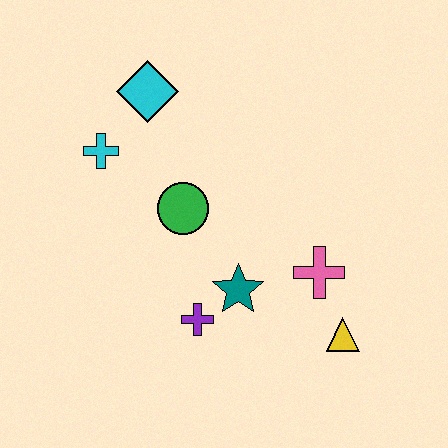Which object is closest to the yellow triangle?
The pink cross is closest to the yellow triangle.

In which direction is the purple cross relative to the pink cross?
The purple cross is to the left of the pink cross.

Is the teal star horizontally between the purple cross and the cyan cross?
No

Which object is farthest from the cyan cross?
The yellow triangle is farthest from the cyan cross.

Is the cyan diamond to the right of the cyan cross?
Yes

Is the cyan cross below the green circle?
No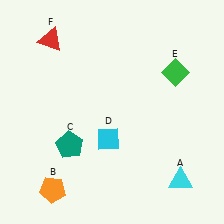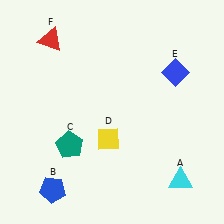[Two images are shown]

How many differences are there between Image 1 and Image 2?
There are 3 differences between the two images.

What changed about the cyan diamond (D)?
In Image 1, D is cyan. In Image 2, it changed to yellow.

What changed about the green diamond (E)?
In Image 1, E is green. In Image 2, it changed to blue.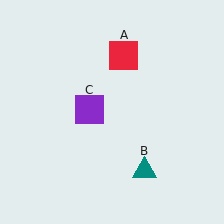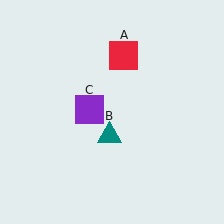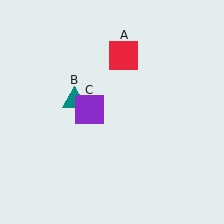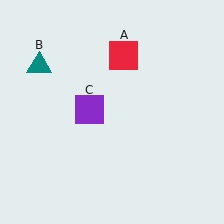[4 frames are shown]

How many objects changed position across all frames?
1 object changed position: teal triangle (object B).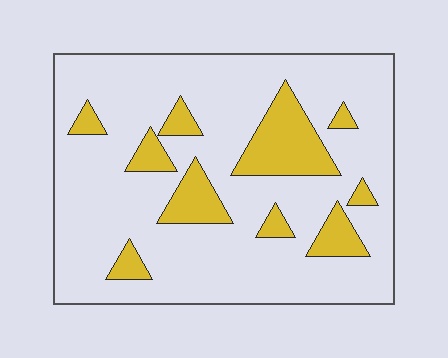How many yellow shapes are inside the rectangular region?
10.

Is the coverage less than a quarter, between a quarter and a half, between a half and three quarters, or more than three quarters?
Less than a quarter.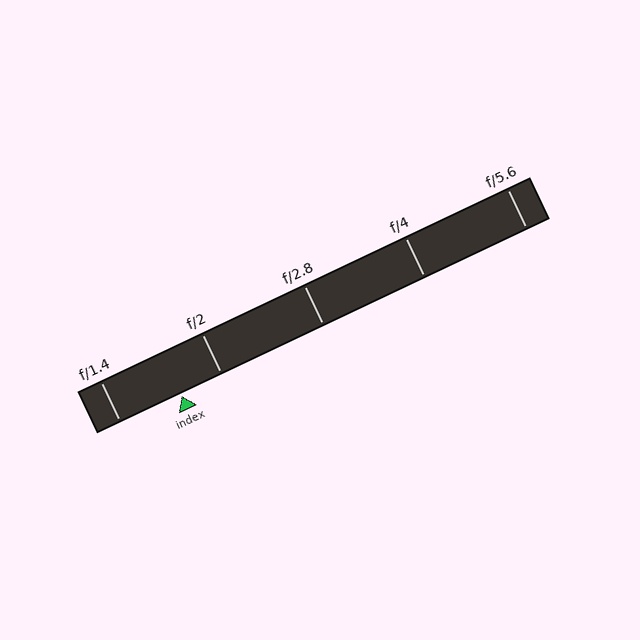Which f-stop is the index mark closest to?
The index mark is closest to f/2.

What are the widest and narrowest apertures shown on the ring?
The widest aperture shown is f/1.4 and the narrowest is f/5.6.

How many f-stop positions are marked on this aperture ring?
There are 5 f-stop positions marked.